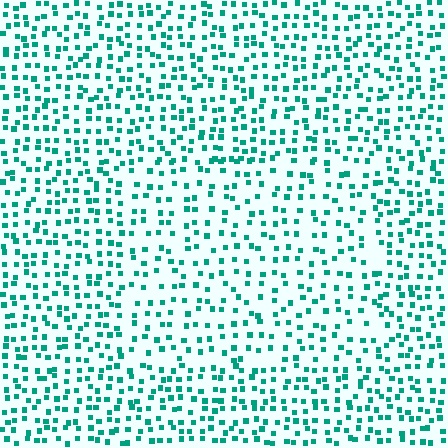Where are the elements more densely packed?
The elements are more densely packed outside the rectangle boundary.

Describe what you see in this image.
The image contains small teal elements arranged at two different densities. A rectangle-shaped region is visible where the elements are less densely packed than the surrounding area.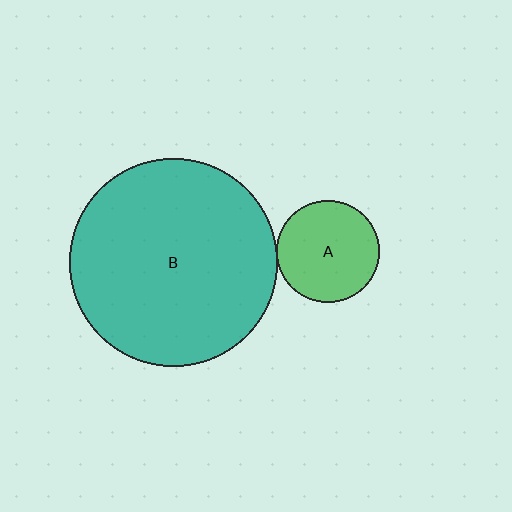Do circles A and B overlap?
Yes.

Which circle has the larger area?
Circle B (teal).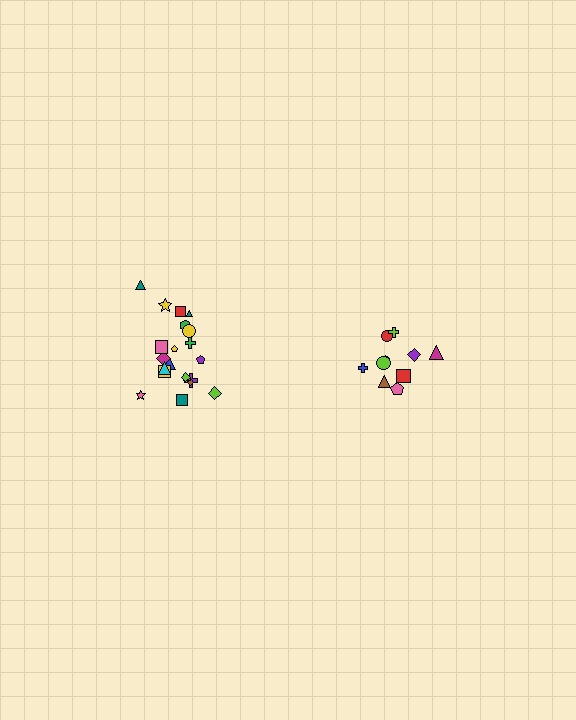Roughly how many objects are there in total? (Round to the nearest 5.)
Roughly 30 objects in total.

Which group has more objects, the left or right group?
The left group.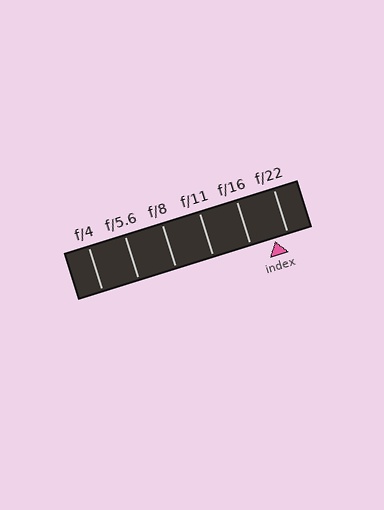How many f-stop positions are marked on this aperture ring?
There are 6 f-stop positions marked.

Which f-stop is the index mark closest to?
The index mark is closest to f/22.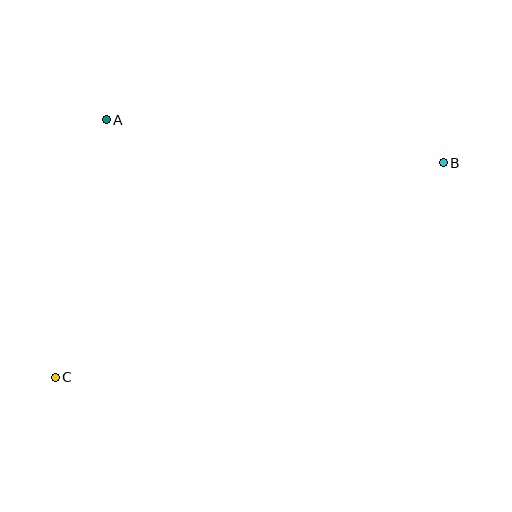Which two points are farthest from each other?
Points B and C are farthest from each other.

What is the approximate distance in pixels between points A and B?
The distance between A and B is approximately 340 pixels.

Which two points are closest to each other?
Points A and C are closest to each other.